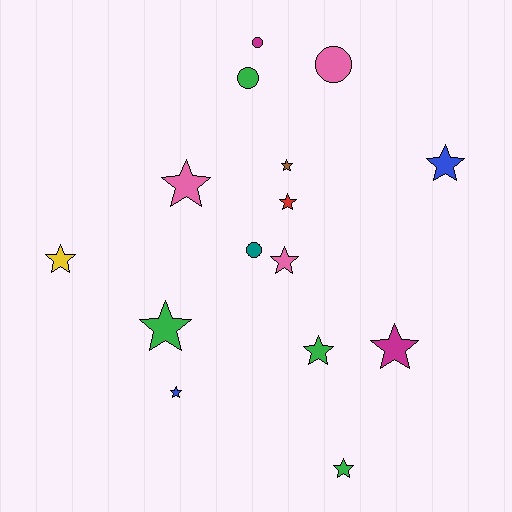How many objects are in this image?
There are 15 objects.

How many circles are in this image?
There are 4 circles.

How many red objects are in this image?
There is 1 red object.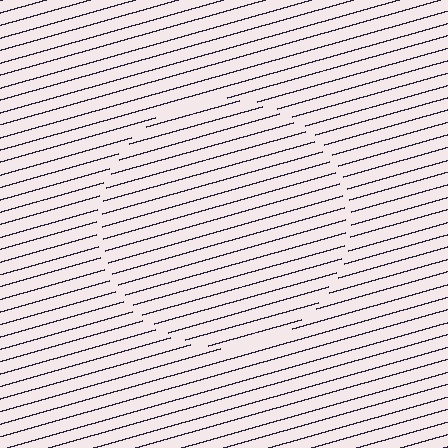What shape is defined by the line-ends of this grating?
An illusory circle. The interior of the shape contains the same grating, shifted by half a period — the contour is defined by the phase discontinuity where line-ends from the inner and outer gratings abut.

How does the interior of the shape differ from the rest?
The interior of the shape contains the same grating, shifted by half a period — the contour is defined by the phase discontinuity where line-ends from the inner and outer gratings abut.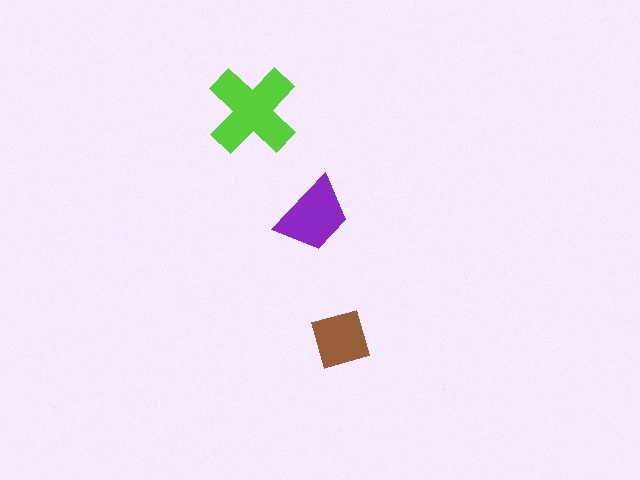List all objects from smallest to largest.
The brown diamond, the purple trapezoid, the lime cross.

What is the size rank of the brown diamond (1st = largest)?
3rd.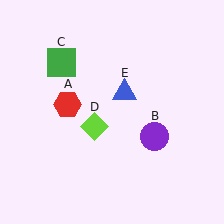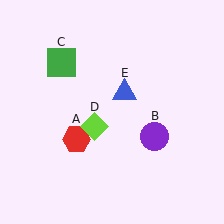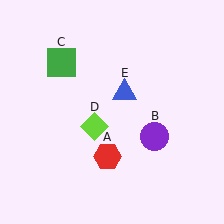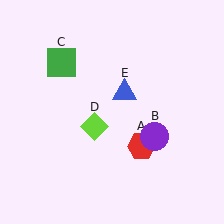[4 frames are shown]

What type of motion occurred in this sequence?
The red hexagon (object A) rotated counterclockwise around the center of the scene.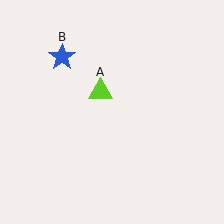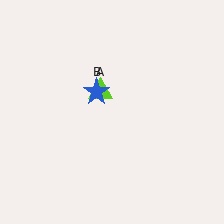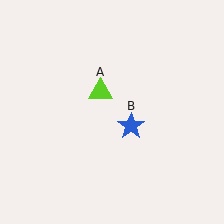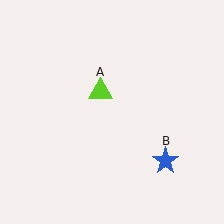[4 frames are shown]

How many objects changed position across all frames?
1 object changed position: blue star (object B).